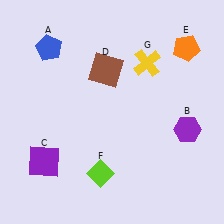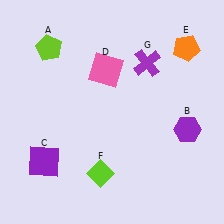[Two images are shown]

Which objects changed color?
A changed from blue to lime. D changed from brown to pink. G changed from yellow to purple.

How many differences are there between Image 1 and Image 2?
There are 3 differences between the two images.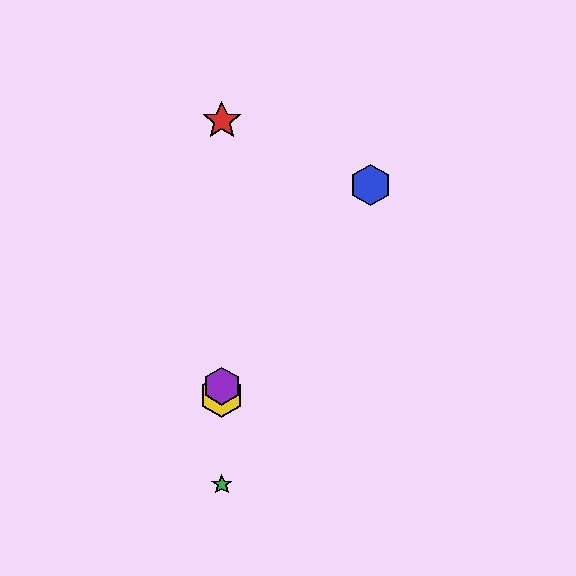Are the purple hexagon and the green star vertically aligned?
Yes, both are at x≈222.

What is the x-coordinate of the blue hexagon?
The blue hexagon is at x≈370.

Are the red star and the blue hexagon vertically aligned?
No, the red star is at x≈222 and the blue hexagon is at x≈370.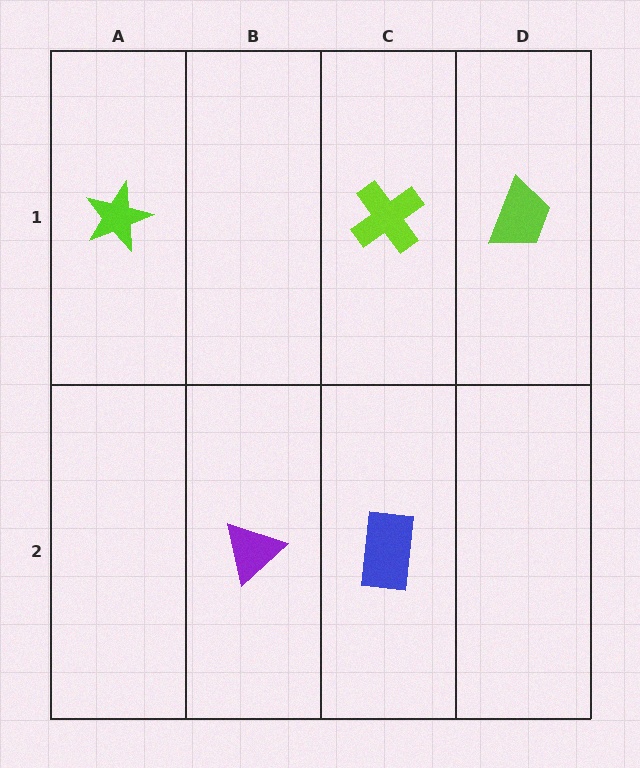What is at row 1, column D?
A lime trapezoid.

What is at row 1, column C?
A lime cross.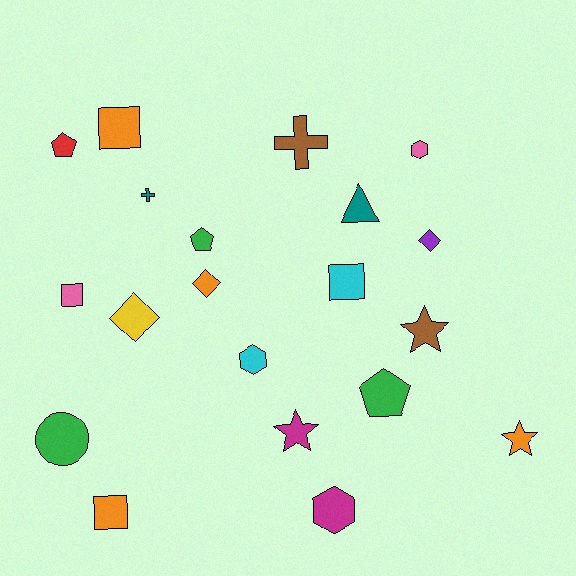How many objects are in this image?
There are 20 objects.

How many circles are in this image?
There is 1 circle.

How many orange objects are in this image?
There are 4 orange objects.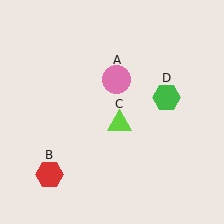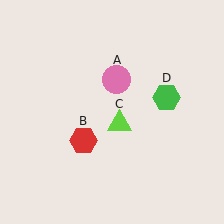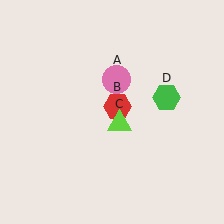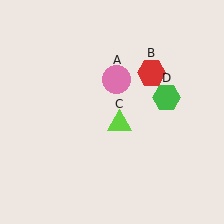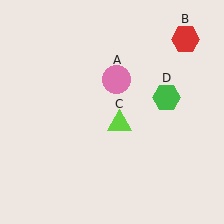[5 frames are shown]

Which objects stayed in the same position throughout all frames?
Pink circle (object A) and lime triangle (object C) and green hexagon (object D) remained stationary.